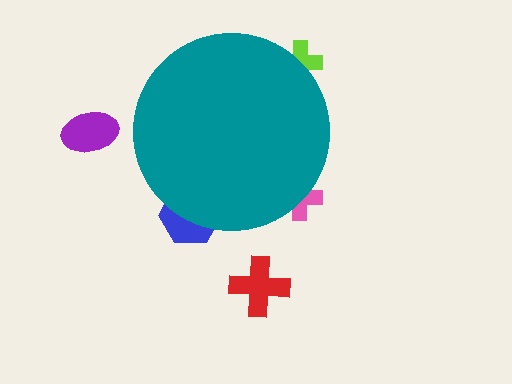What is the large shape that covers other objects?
A teal circle.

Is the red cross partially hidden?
No, the red cross is fully visible.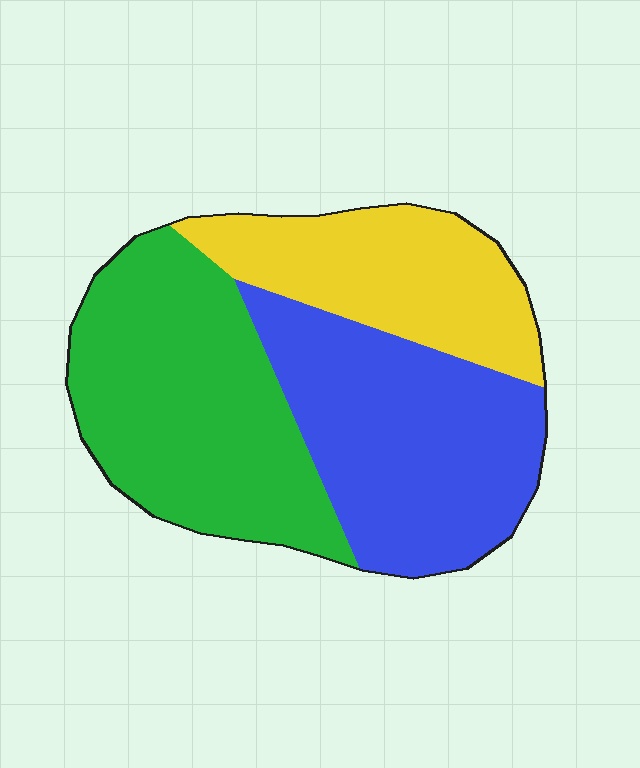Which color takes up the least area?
Yellow, at roughly 25%.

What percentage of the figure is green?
Green covers about 40% of the figure.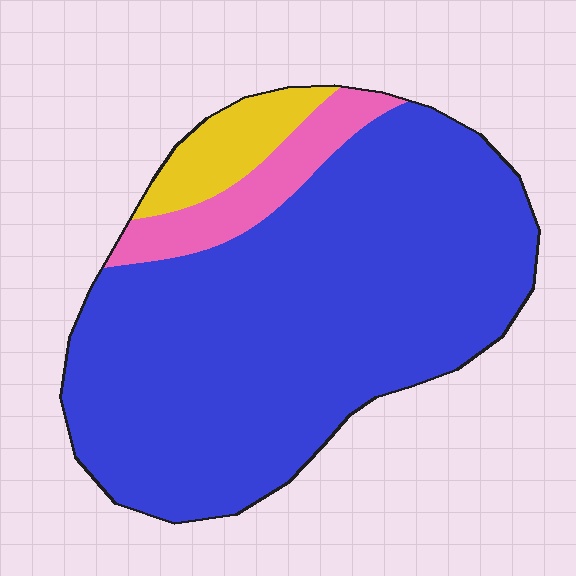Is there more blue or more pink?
Blue.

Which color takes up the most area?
Blue, at roughly 80%.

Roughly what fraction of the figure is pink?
Pink covers about 10% of the figure.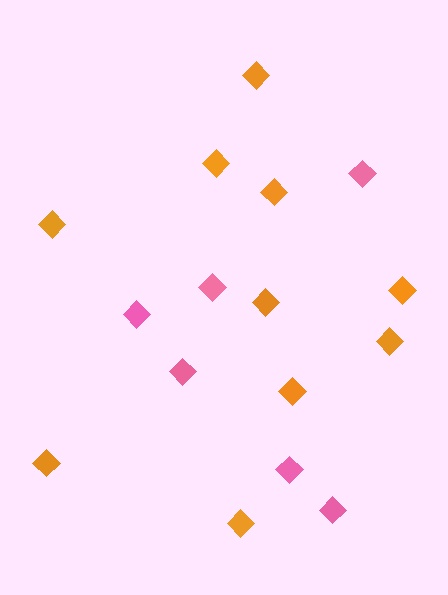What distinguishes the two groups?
There are 2 groups: one group of orange diamonds (10) and one group of pink diamonds (6).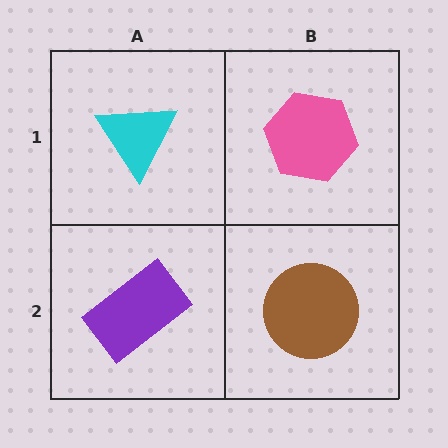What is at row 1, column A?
A cyan triangle.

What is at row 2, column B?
A brown circle.